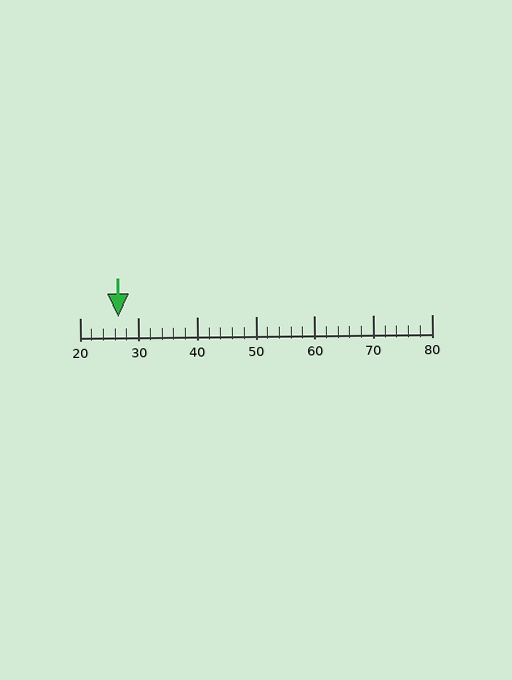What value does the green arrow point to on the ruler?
The green arrow points to approximately 27.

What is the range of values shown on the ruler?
The ruler shows values from 20 to 80.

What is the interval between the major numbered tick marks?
The major tick marks are spaced 10 units apart.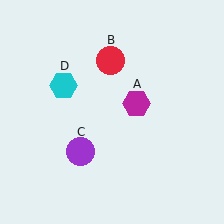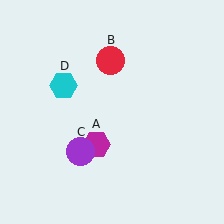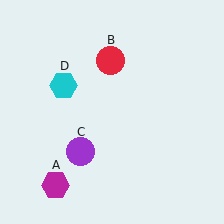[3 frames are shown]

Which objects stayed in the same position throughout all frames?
Red circle (object B) and purple circle (object C) and cyan hexagon (object D) remained stationary.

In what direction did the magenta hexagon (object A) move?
The magenta hexagon (object A) moved down and to the left.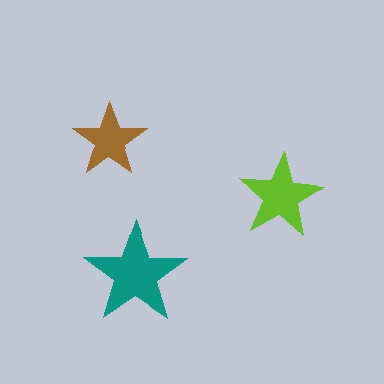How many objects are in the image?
There are 3 objects in the image.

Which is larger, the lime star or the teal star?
The teal one.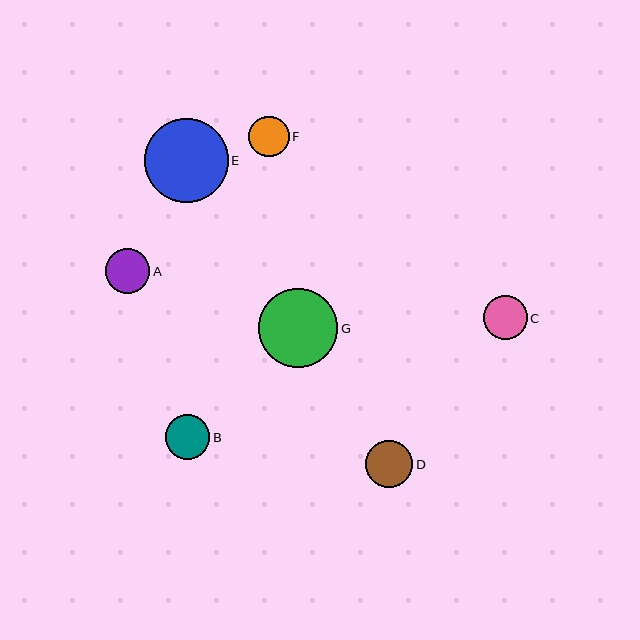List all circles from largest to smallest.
From largest to smallest: E, G, D, A, B, C, F.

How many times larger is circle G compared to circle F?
Circle G is approximately 2.0 times the size of circle F.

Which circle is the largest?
Circle E is the largest with a size of approximately 84 pixels.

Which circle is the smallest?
Circle F is the smallest with a size of approximately 40 pixels.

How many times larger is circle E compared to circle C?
Circle E is approximately 1.9 times the size of circle C.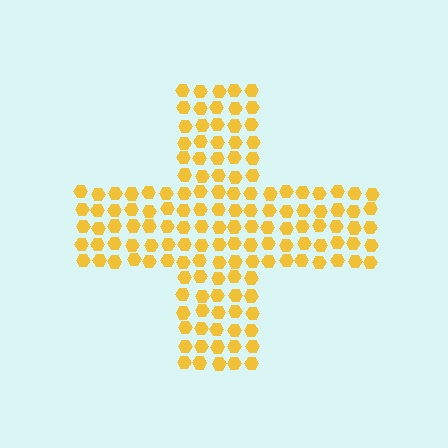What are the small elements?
The small elements are hexagons.